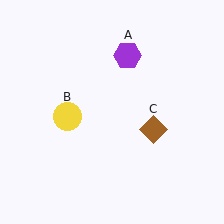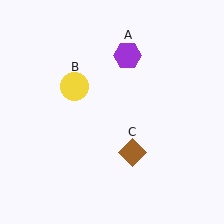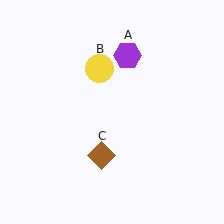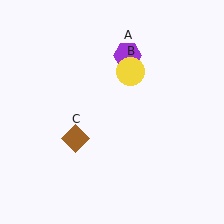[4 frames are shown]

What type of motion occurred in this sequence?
The yellow circle (object B), brown diamond (object C) rotated clockwise around the center of the scene.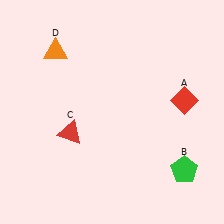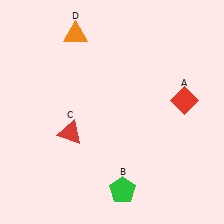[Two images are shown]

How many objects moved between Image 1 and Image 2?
2 objects moved between the two images.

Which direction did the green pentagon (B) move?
The green pentagon (B) moved left.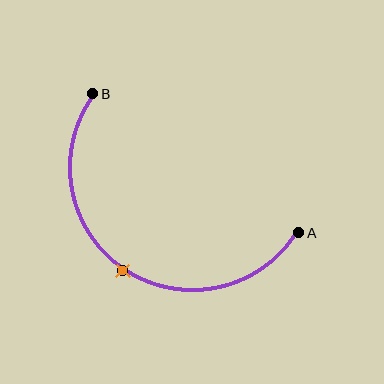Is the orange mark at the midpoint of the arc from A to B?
Yes. The orange mark lies on the arc at equal arc-length from both A and B — it is the arc midpoint.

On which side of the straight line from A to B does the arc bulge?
The arc bulges below and to the left of the straight line connecting A and B.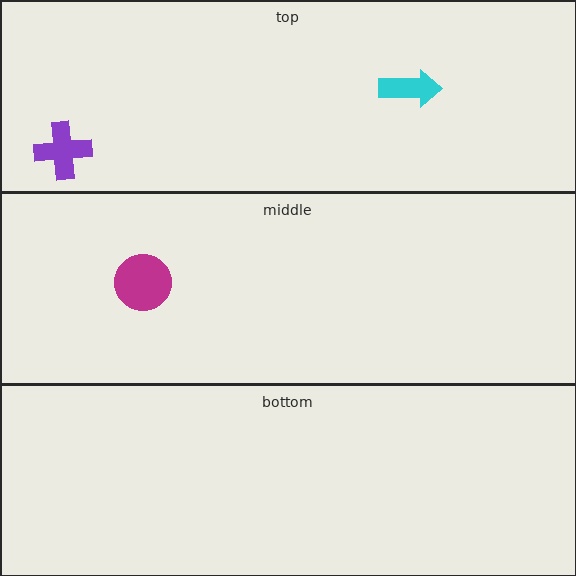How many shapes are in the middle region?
1.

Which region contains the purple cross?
The top region.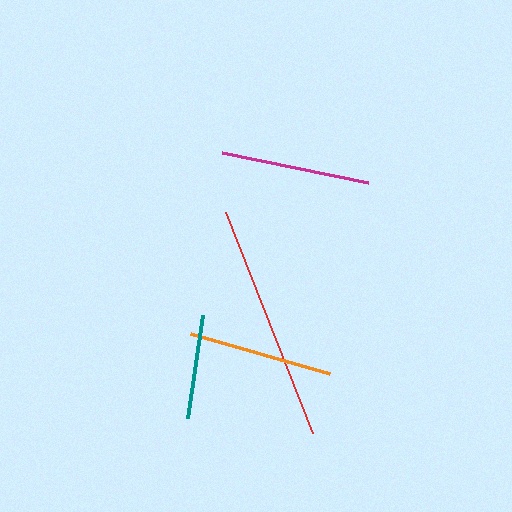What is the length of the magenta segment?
The magenta segment is approximately 150 pixels long.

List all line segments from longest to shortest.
From longest to shortest: red, magenta, orange, teal.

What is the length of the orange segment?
The orange segment is approximately 145 pixels long.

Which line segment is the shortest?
The teal line is the shortest at approximately 104 pixels.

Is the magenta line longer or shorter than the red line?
The red line is longer than the magenta line.